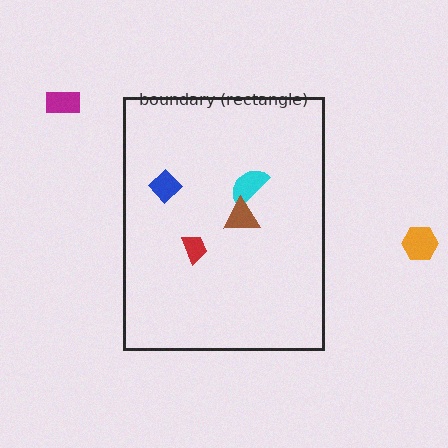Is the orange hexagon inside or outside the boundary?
Outside.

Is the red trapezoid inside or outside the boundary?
Inside.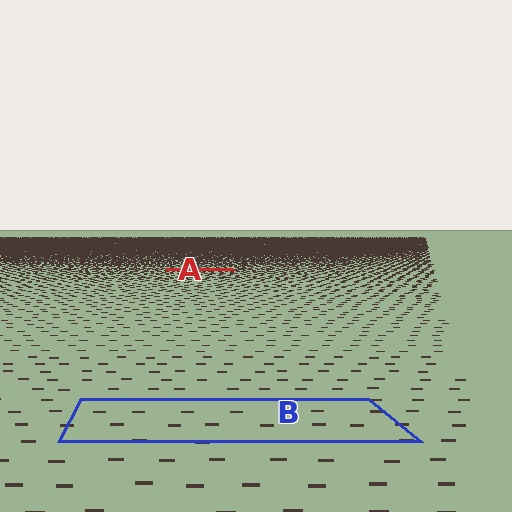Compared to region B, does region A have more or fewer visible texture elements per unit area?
Region A has more texture elements per unit area — they are packed more densely because it is farther away.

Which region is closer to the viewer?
Region B is closer. The texture elements there are larger and more spread out.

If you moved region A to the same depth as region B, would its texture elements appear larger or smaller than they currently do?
They would appear larger. At a closer depth, the same texture elements are projected at a bigger on-screen size.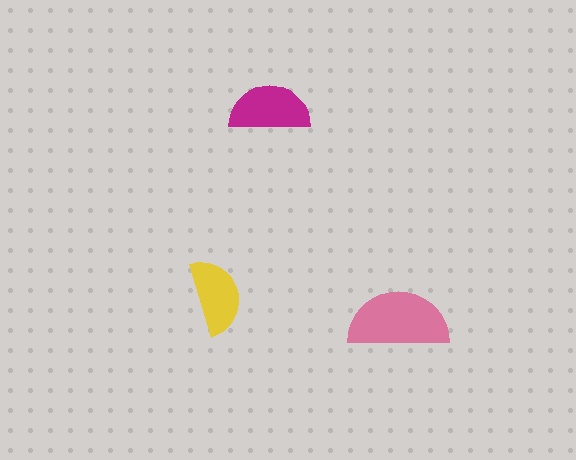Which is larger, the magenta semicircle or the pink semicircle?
The pink one.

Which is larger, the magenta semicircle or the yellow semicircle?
The magenta one.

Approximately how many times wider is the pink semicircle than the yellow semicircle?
About 1.5 times wider.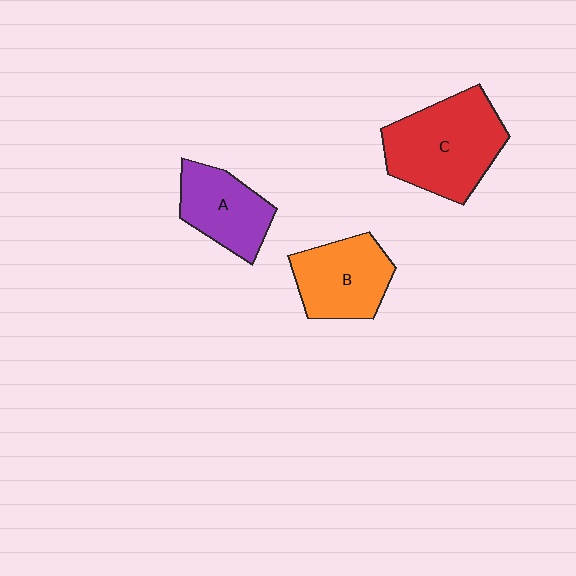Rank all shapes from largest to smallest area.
From largest to smallest: C (red), B (orange), A (purple).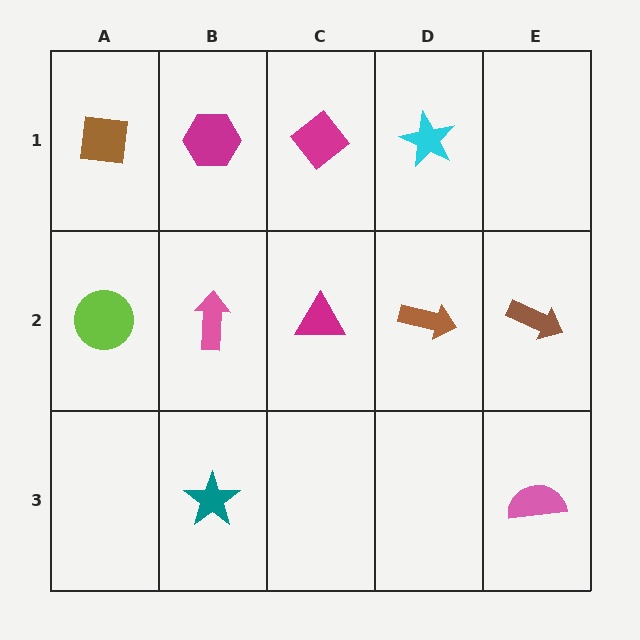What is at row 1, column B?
A magenta hexagon.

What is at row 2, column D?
A brown arrow.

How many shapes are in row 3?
2 shapes.